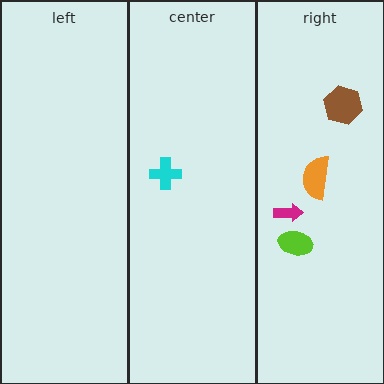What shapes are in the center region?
The cyan cross.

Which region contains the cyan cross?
The center region.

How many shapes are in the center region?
1.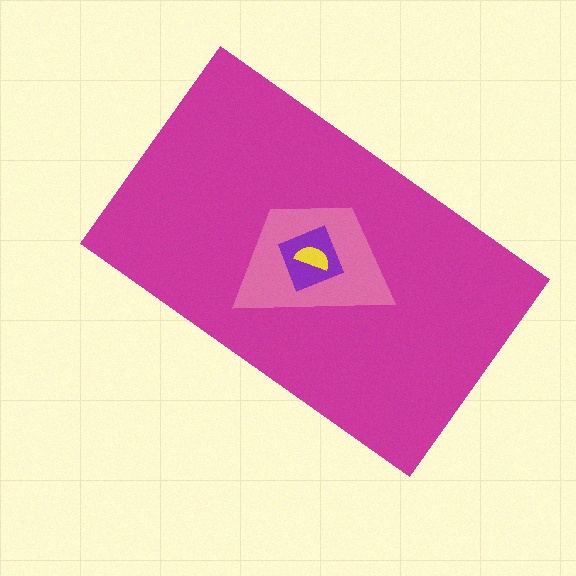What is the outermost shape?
The magenta rectangle.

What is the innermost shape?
The yellow semicircle.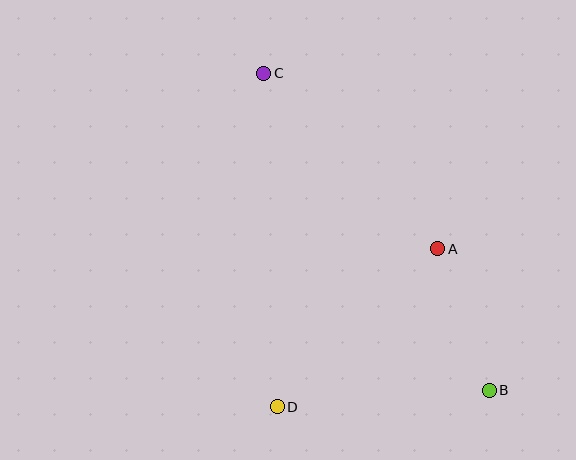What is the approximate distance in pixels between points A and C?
The distance between A and C is approximately 247 pixels.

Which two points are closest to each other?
Points A and B are closest to each other.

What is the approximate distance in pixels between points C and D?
The distance between C and D is approximately 334 pixels.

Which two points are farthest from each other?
Points B and C are farthest from each other.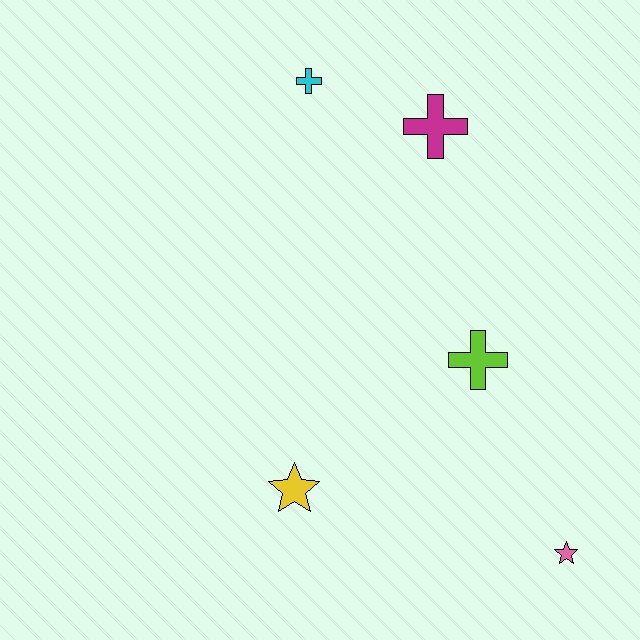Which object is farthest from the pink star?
The cyan cross is farthest from the pink star.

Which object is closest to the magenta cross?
The cyan cross is closest to the magenta cross.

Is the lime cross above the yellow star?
Yes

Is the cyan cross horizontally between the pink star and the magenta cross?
No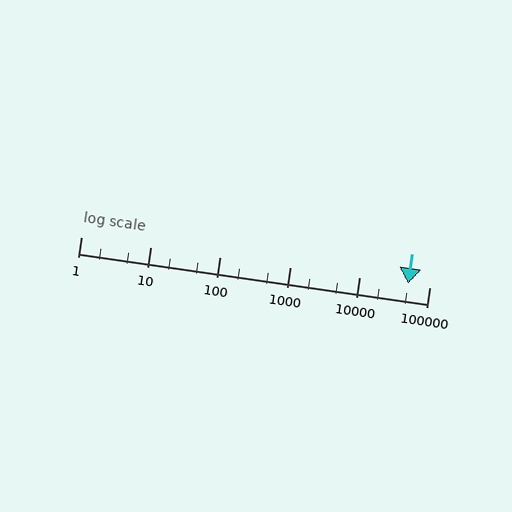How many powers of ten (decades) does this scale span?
The scale spans 5 decades, from 1 to 100000.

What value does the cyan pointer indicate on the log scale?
The pointer indicates approximately 49000.